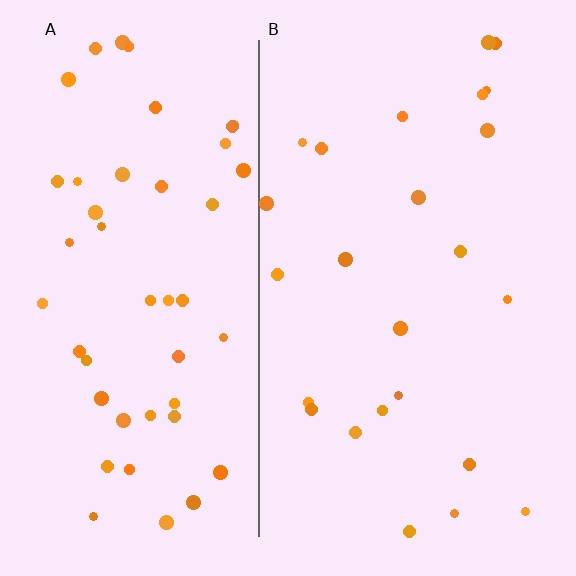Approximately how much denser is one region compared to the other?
Approximately 1.9× — region A over region B.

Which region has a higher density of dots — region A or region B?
A (the left).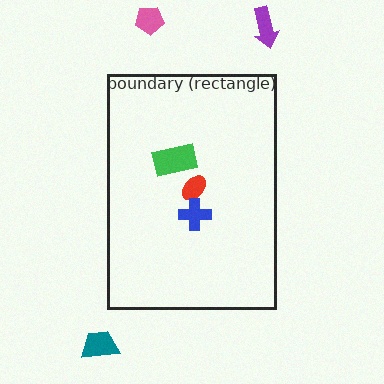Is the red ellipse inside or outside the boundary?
Inside.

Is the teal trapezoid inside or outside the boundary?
Outside.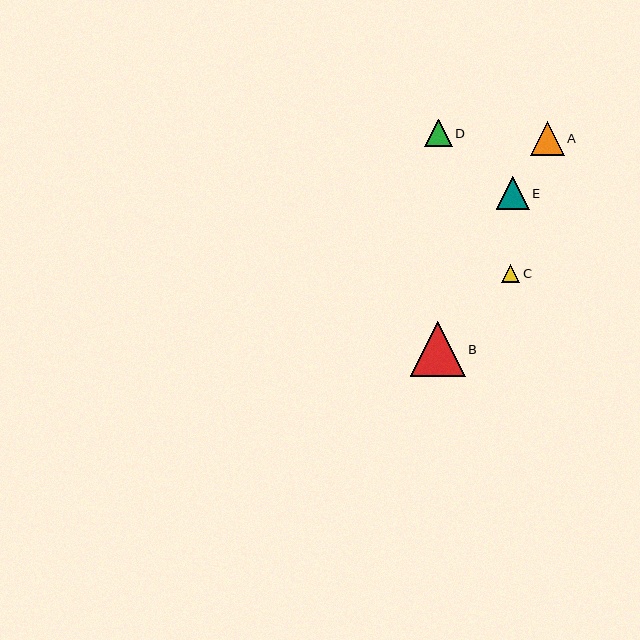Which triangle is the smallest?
Triangle C is the smallest with a size of approximately 18 pixels.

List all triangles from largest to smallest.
From largest to smallest: B, A, E, D, C.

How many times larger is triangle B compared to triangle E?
Triangle B is approximately 1.7 times the size of triangle E.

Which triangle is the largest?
Triangle B is the largest with a size of approximately 55 pixels.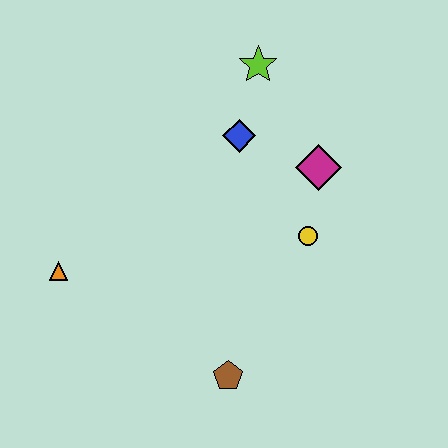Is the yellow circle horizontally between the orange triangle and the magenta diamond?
Yes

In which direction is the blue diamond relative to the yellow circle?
The blue diamond is above the yellow circle.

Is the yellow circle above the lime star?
No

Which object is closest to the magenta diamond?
The yellow circle is closest to the magenta diamond.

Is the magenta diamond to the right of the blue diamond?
Yes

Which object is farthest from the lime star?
The brown pentagon is farthest from the lime star.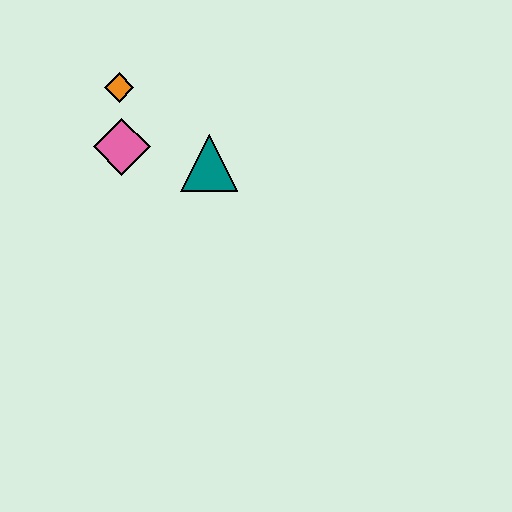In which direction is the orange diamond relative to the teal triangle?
The orange diamond is to the left of the teal triangle.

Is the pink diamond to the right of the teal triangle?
No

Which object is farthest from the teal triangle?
The orange diamond is farthest from the teal triangle.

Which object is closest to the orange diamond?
The pink diamond is closest to the orange diamond.